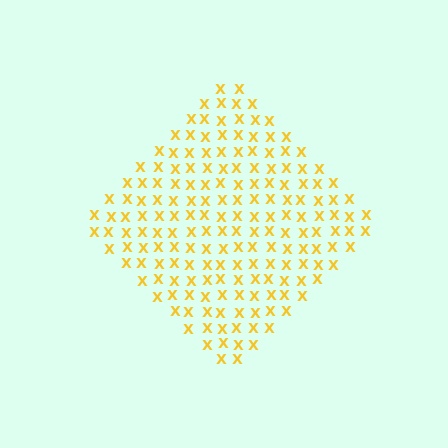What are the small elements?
The small elements are letter X's.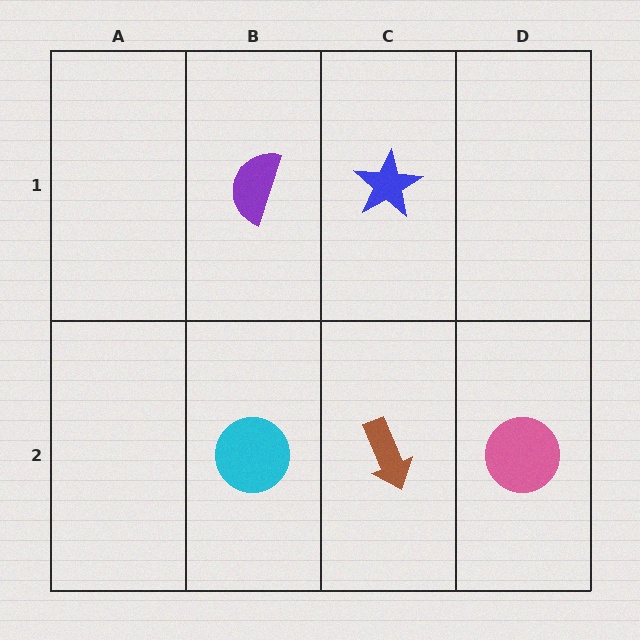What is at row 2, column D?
A pink circle.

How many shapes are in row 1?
2 shapes.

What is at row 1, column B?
A purple semicircle.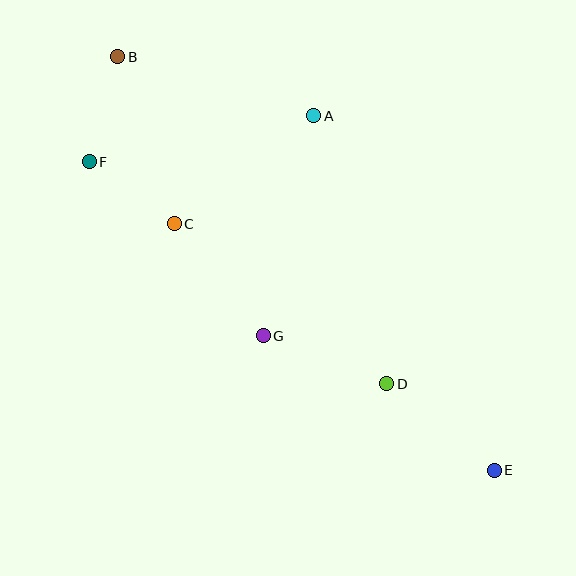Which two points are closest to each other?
Points C and F are closest to each other.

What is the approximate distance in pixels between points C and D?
The distance between C and D is approximately 266 pixels.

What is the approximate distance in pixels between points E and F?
The distance between E and F is approximately 509 pixels.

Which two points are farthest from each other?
Points B and E are farthest from each other.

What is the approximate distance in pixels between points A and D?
The distance between A and D is approximately 278 pixels.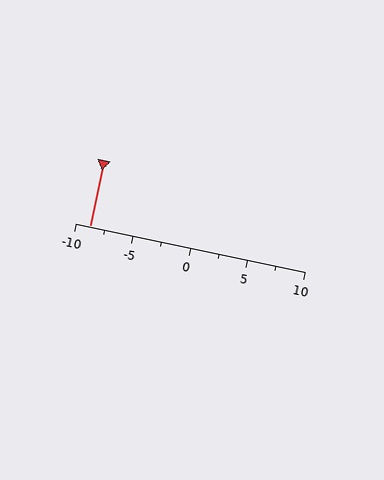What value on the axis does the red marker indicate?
The marker indicates approximately -8.8.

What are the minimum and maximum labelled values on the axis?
The axis runs from -10 to 10.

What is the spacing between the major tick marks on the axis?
The major ticks are spaced 5 apart.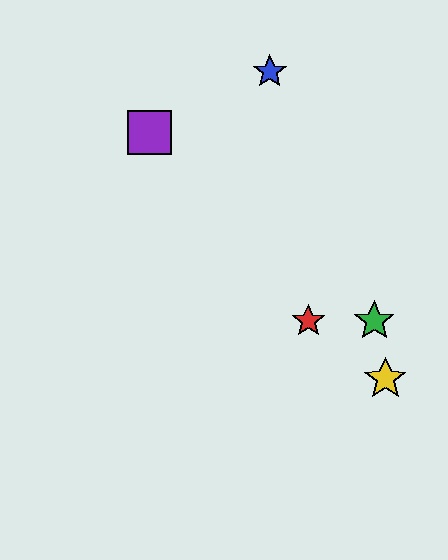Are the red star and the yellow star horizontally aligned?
No, the red star is at y≈321 and the yellow star is at y≈379.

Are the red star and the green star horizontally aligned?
Yes, both are at y≈321.